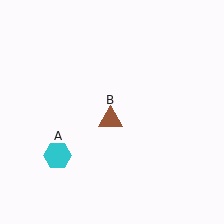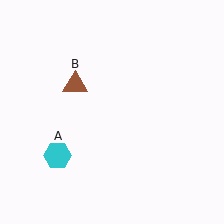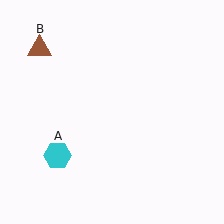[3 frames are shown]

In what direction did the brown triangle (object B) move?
The brown triangle (object B) moved up and to the left.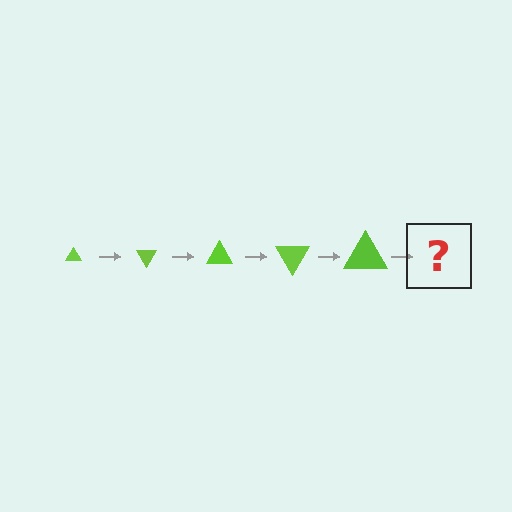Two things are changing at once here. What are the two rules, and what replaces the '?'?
The two rules are that the triangle grows larger each step and it rotates 60 degrees each step. The '?' should be a triangle, larger than the previous one and rotated 300 degrees from the start.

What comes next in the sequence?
The next element should be a triangle, larger than the previous one and rotated 300 degrees from the start.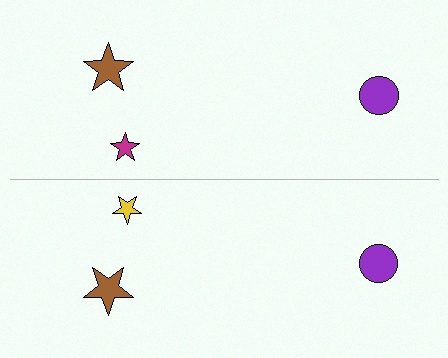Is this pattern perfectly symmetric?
No, the pattern is not perfectly symmetric. The yellow star on the bottom side breaks the symmetry — its mirror counterpart is magenta.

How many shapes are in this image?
There are 6 shapes in this image.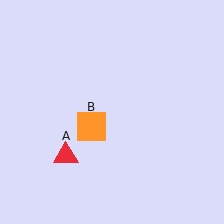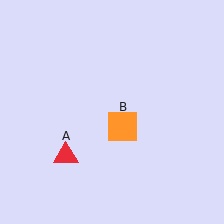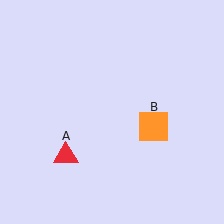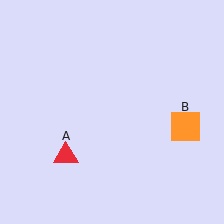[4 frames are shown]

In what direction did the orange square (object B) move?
The orange square (object B) moved right.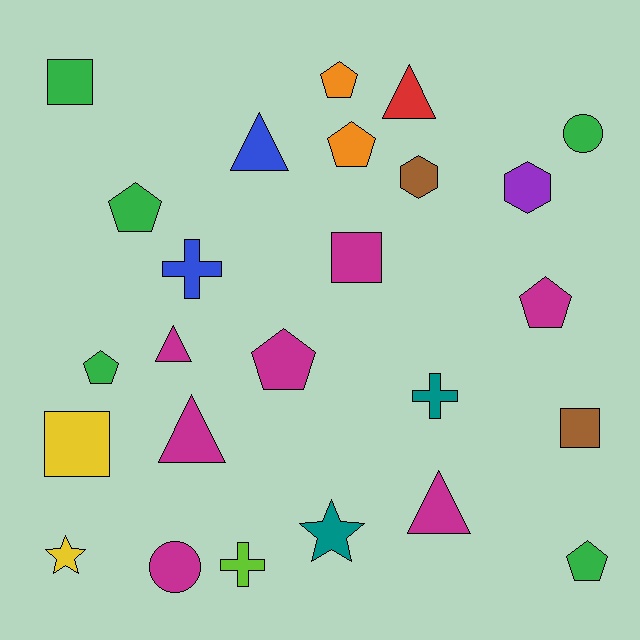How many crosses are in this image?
There are 3 crosses.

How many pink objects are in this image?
There are no pink objects.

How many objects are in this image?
There are 25 objects.